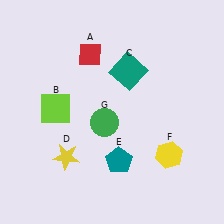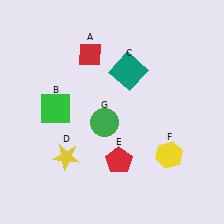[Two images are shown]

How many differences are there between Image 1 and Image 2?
There are 2 differences between the two images.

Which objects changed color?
B changed from lime to green. E changed from teal to red.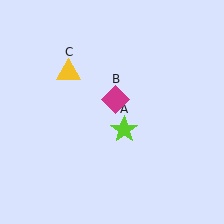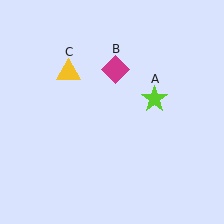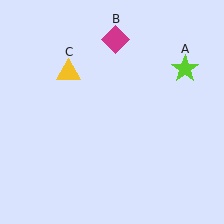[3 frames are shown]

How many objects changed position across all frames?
2 objects changed position: lime star (object A), magenta diamond (object B).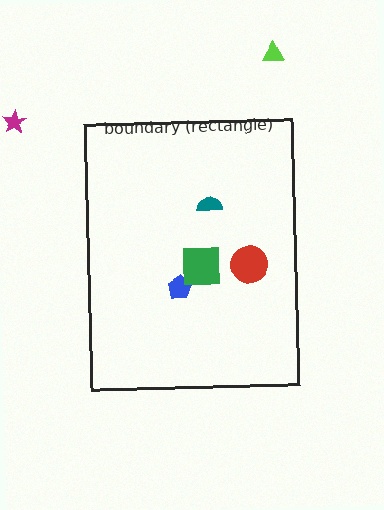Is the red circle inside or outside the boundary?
Inside.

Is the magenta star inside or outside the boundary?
Outside.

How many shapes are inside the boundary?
4 inside, 2 outside.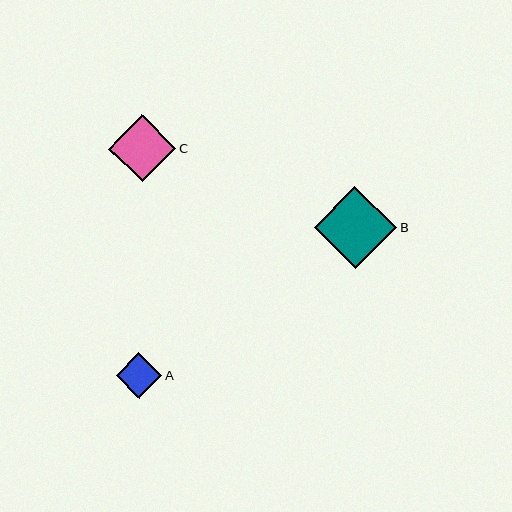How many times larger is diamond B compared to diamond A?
Diamond B is approximately 1.8 times the size of diamond A.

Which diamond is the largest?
Diamond B is the largest with a size of approximately 82 pixels.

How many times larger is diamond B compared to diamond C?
Diamond B is approximately 1.2 times the size of diamond C.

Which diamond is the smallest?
Diamond A is the smallest with a size of approximately 46 pixels.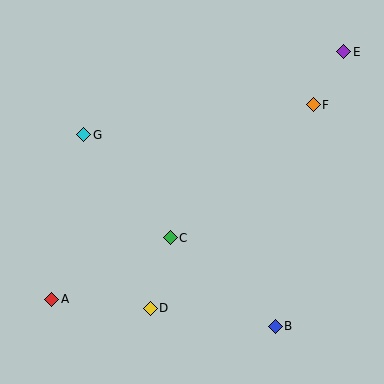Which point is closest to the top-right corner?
Point E is closest to the top-right corner.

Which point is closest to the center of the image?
Point C at (170, 238) is closest to the center.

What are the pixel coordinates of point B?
Point B is at (275, 326).